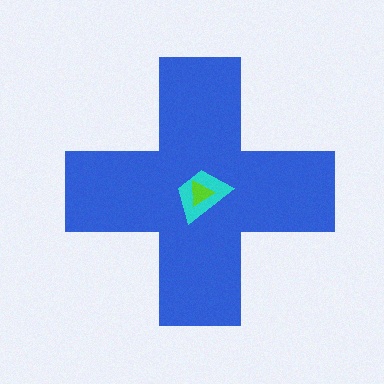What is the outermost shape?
The blue cross.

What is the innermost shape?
The lime triangle.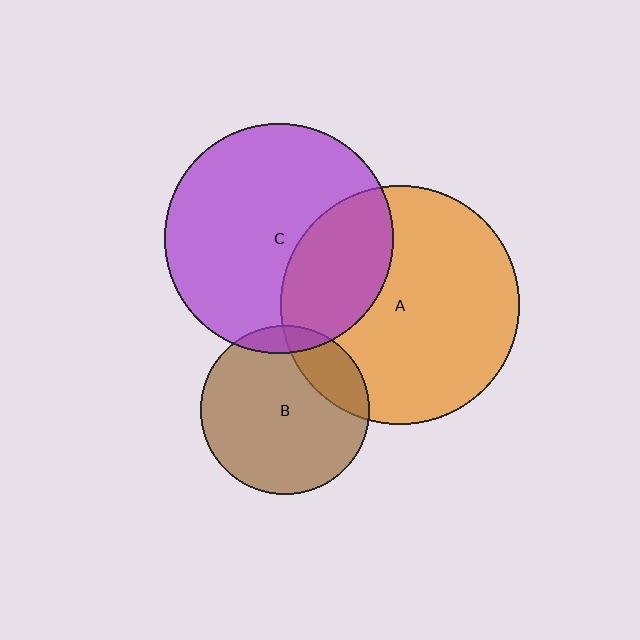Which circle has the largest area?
Circle A (orange).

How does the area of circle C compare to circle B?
Approximately 1.8 times.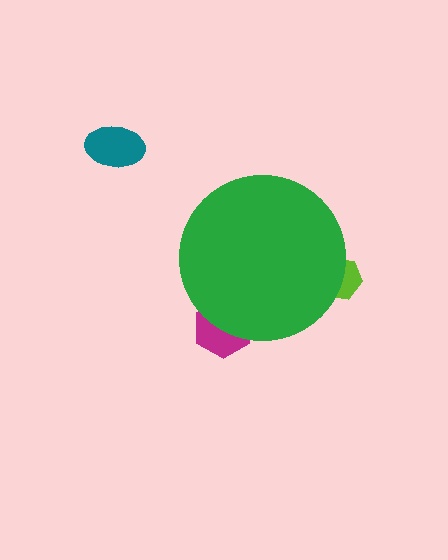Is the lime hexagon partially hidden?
Yes, the lime hexagon is partially hidden behind the green circle.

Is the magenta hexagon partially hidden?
Yes, the magenta hexagon is partially hidden behind the green circle.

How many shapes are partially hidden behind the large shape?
2 shapes are partially hidden.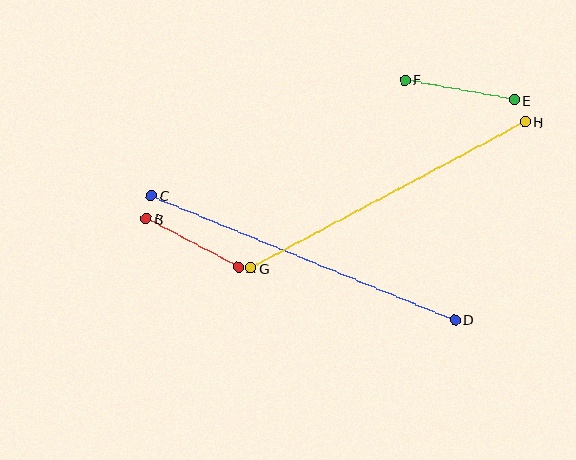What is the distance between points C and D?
The distance is approximately 328 pixels.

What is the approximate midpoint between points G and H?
The midpoint is at approximately (388, 195) pixels.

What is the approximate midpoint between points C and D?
The midpoint is at approximately (303, 258) pixels.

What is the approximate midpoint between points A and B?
The midpoint is at approximately (192, 243) pixels.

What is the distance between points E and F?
The distance is approximately 111 pixels.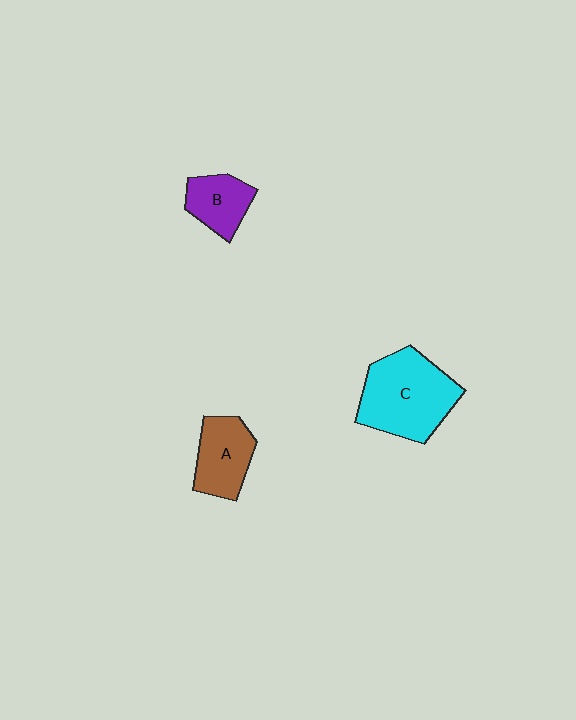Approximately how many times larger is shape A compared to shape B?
Approximately 1.2 times.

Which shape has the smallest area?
Shape B (purple).